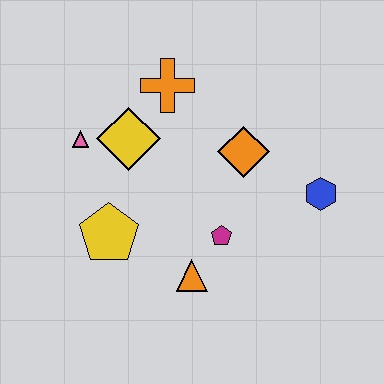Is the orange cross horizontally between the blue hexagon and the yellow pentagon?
Yes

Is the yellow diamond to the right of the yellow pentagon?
Yes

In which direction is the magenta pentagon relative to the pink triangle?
The magenta pentagon is to the right of the pink triangle.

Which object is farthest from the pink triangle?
The blue hexagon is farthest from the pink triangle.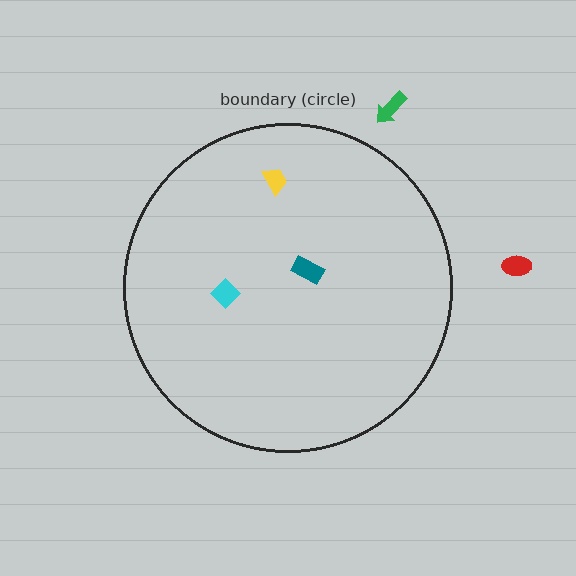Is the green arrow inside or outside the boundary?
Outside.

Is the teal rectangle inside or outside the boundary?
Inside.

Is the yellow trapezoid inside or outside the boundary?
Inside.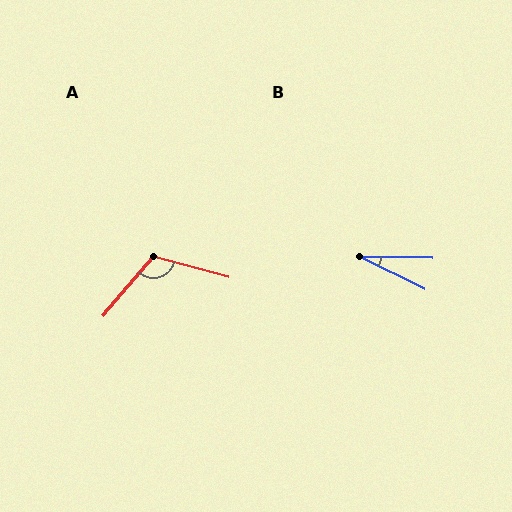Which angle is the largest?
A, at approximately 115 degrees.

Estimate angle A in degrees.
Approximately 115 degrees.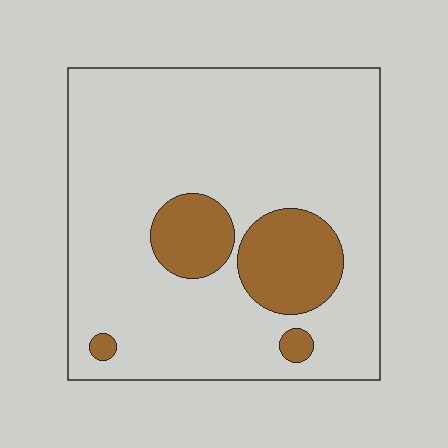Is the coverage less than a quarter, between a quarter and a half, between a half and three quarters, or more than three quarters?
Less than a quarter.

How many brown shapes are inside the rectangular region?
4.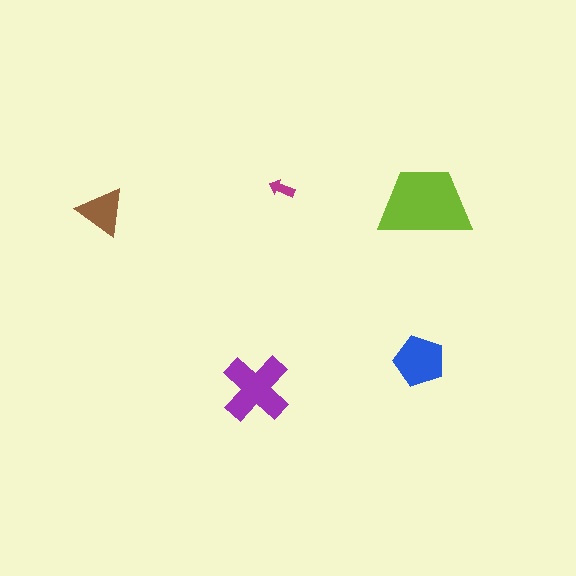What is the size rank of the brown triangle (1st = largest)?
4th.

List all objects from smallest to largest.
The magenta arrow, the brown triangle, the blue pentagon, the purple cross, the lime trapezoid.